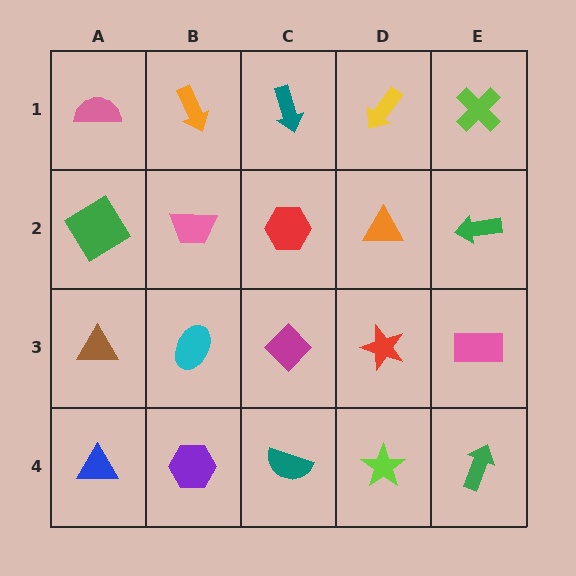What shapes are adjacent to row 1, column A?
A green diamond (row 2, column A), an orange arrow (row 1, column B).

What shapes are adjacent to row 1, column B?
A pink trapezoid (row 2, column B), a pink semicircle (row 1, column A), a teal arrow (row 1, column C).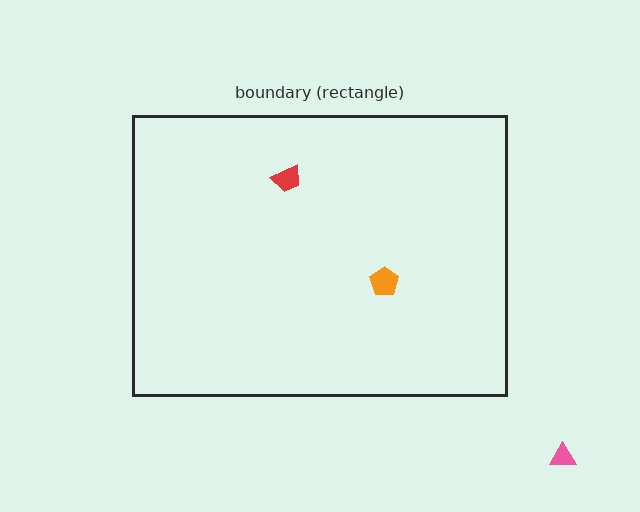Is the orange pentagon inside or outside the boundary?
Inside.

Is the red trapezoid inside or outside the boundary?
Inside.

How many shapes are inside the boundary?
2 inside, 1 outside.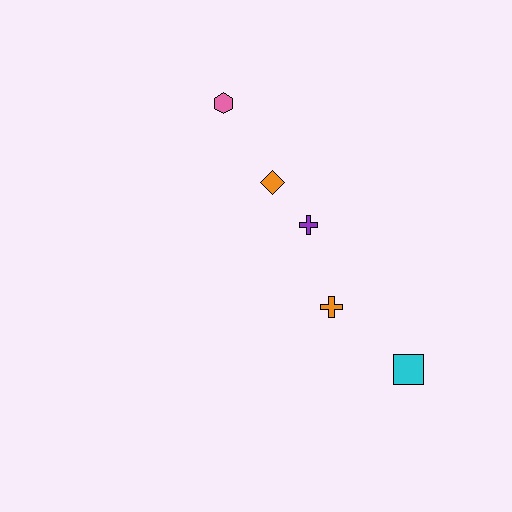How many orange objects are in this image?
There are 2 orange objects.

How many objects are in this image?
There are 5 objects.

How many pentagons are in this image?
There are no pentagons.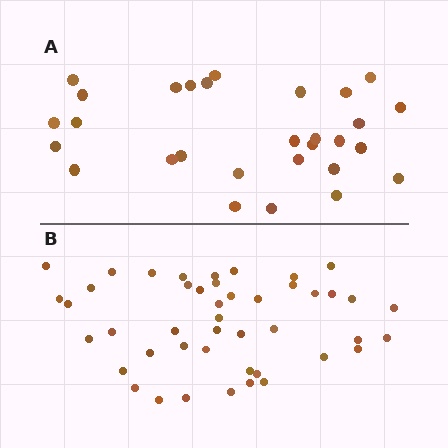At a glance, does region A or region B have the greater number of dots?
Region B (the bottom region) has more dots.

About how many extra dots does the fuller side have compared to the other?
Region B has approximately 15 more dots than region A.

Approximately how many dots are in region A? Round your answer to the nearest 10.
About 30 dots. (The exact count is 29, which rounds to 30.)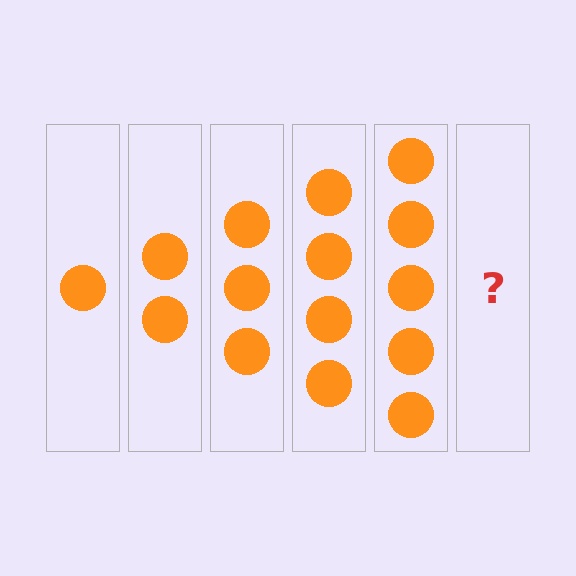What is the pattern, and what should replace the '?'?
The pattern is that each step adds one more circle. The '?' should be 6 circles.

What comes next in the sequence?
The next element should be 6 circles.